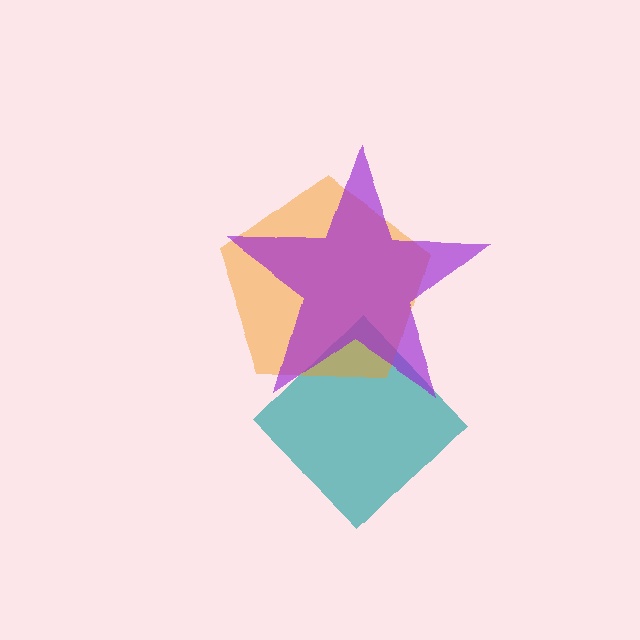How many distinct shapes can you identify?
There are 3 distinct shapes: a teal diamond, an orange pentagon, a purple star.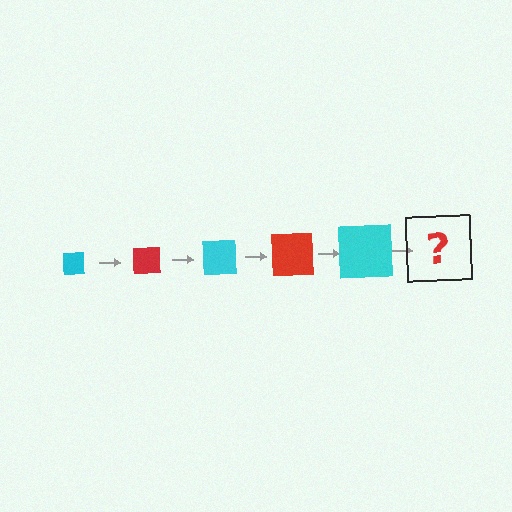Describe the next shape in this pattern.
It should be a red square, larger than the previous one.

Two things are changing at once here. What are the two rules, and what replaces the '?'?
The two rules are that the square grows larger each step and the color cycles through cyan and red. The '?' should be a red square, larger than the previous one.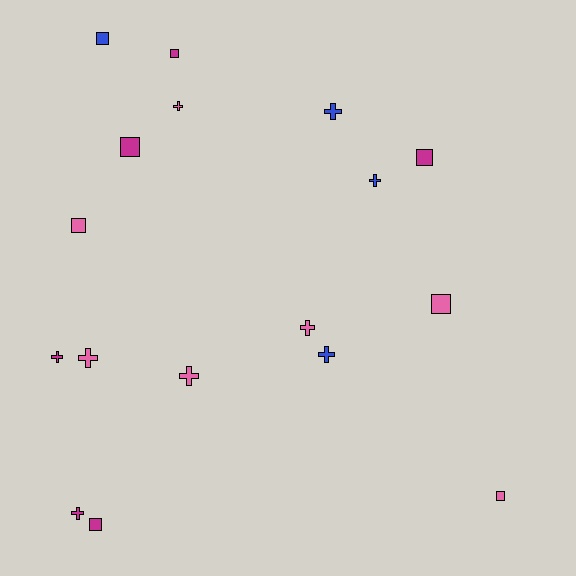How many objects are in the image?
There are 17 objects.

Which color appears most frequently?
Pink, with 7 objects.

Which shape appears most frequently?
Cross, with 9 objects.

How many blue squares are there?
There is 1 blue square.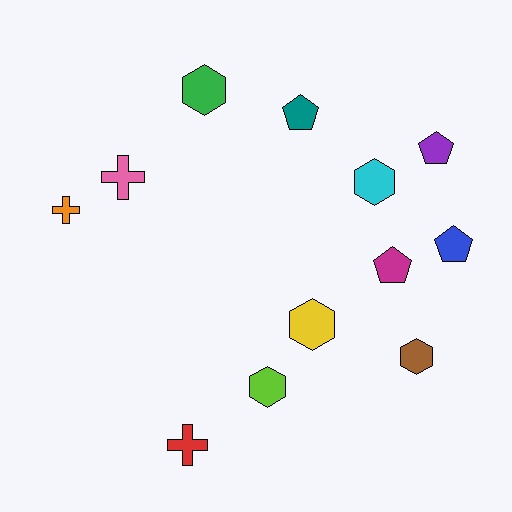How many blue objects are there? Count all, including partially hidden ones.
There is 1 blue object.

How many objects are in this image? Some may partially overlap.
There are 12 objects.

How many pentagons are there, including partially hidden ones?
There are 4 pentagons.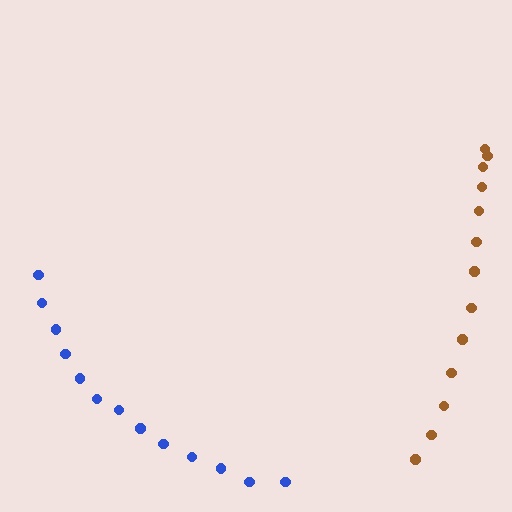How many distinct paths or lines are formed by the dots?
There are 2 distinct paths.